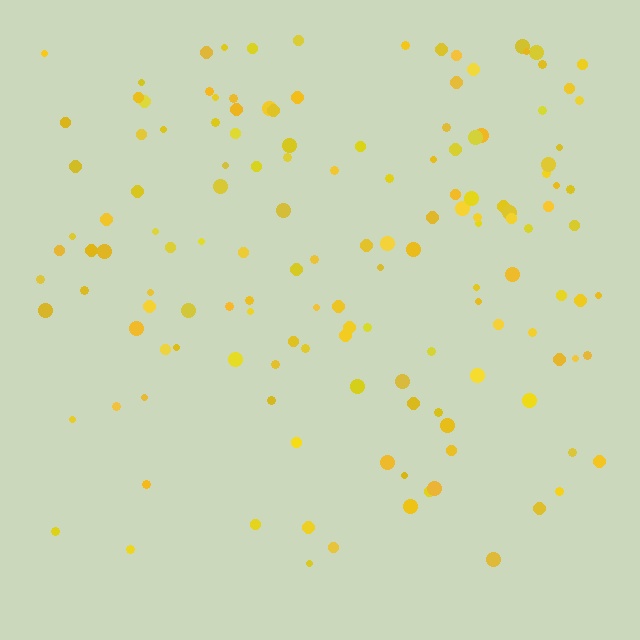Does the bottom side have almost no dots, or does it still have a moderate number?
Still a moderate number, just noticeably fewer than the top.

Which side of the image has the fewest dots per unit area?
The bottom.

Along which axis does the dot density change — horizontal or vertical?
Vertical.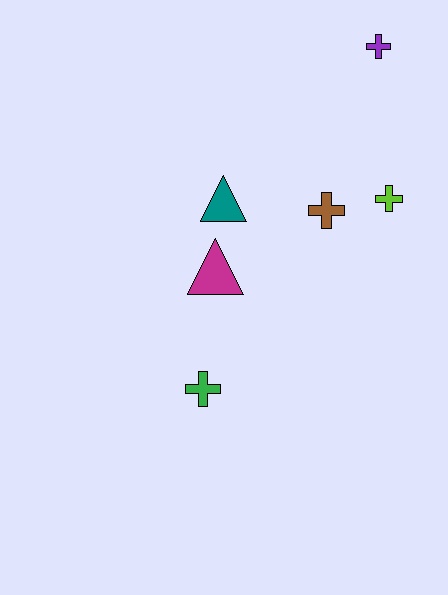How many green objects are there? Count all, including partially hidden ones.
There is 1 green object.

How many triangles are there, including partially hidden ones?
There are 2 triangles.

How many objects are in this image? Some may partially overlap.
There are 6 objects.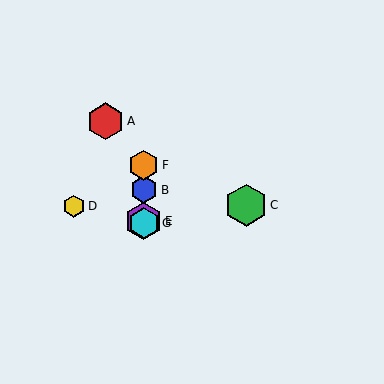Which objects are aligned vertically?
Objects B, E, F, G are aligned vertically.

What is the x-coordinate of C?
Object C is at x≈246.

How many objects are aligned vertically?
4 objects (B, E, F, G) are aligned vertically.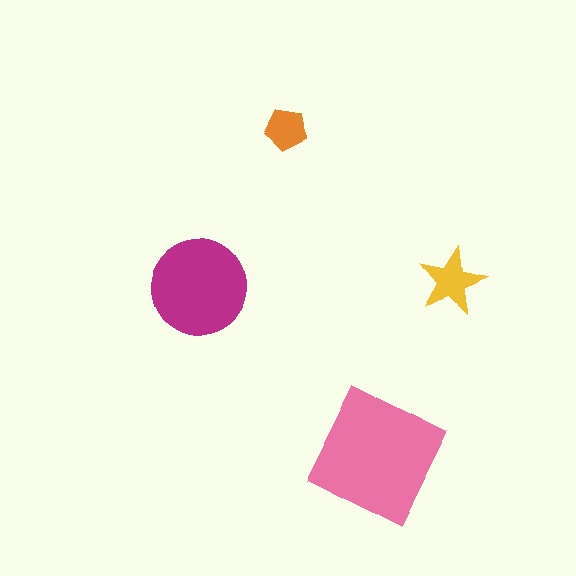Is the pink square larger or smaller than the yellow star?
Larger.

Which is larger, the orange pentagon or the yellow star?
The yellow star.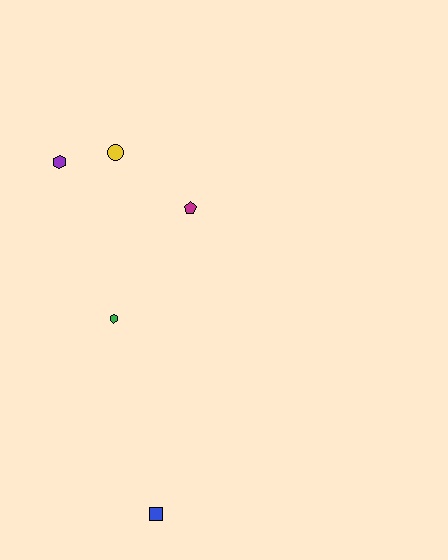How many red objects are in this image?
There are no red objects.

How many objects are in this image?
There are 5 objects.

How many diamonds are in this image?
There are no diamonds.